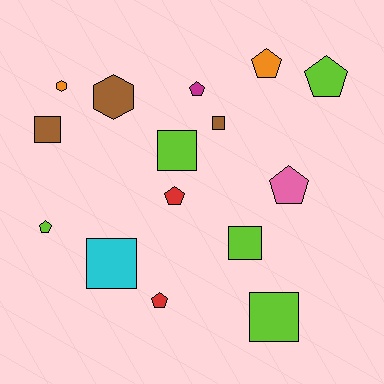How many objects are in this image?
There are 15 objects.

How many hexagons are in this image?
There are 2 hexagons.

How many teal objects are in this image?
There are no teal objects.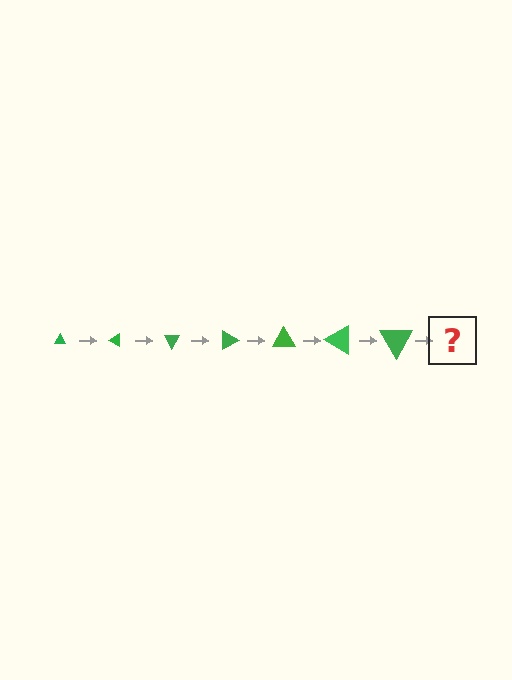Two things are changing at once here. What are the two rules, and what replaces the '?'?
The two rules are that the triangle grows larger each step and it rotates 30 degrees each step. The '?' should be a triangle, larger than the previous one and rotated 210 degrees from the start.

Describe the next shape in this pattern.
It should be a triangle, larger than the previous one and rotated 210 degrees from the start.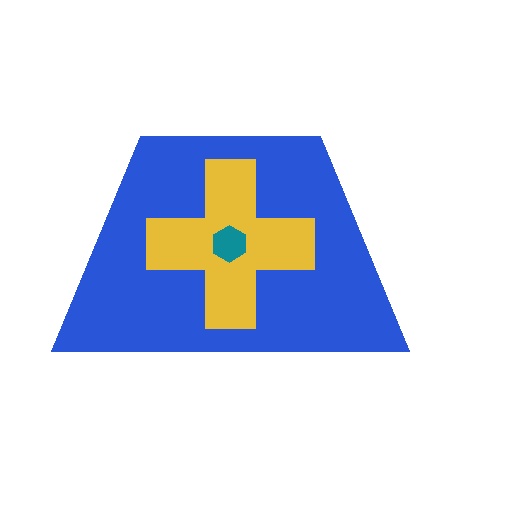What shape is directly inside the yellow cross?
The teal hexagon.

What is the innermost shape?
The teal hexagon.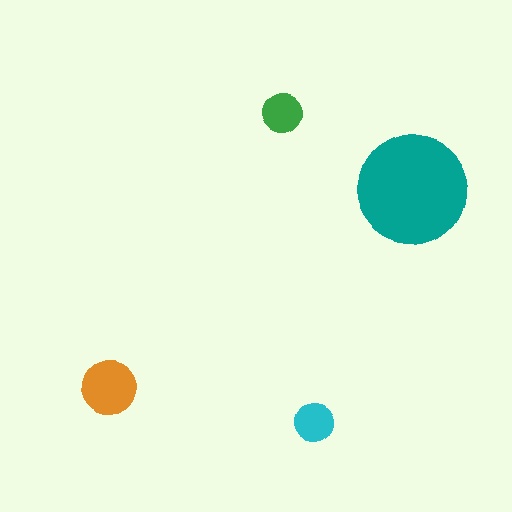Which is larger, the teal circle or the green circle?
The teal one.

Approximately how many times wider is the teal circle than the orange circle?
About 2 times wider.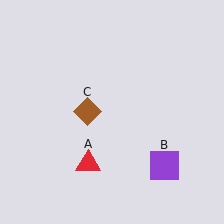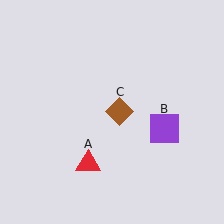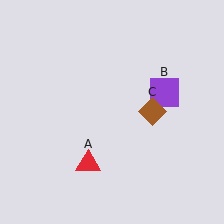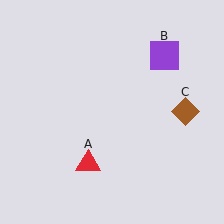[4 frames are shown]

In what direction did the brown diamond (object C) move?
The brown diamond (object C) moved right.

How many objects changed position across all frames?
2 objects changed position: purple square (object B), brown diamond (object C).